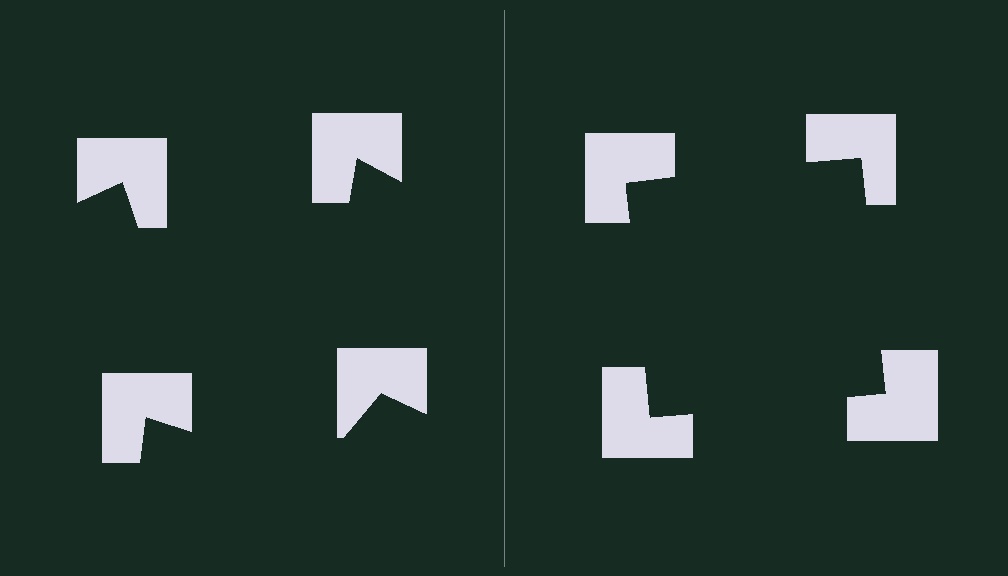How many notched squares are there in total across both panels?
8 — 4 on each side.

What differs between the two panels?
The notched squares are positioned identically on both sides; only the wedge orientations differ. On the right they align to a square; on the left they are misaligned.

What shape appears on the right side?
An illusory square.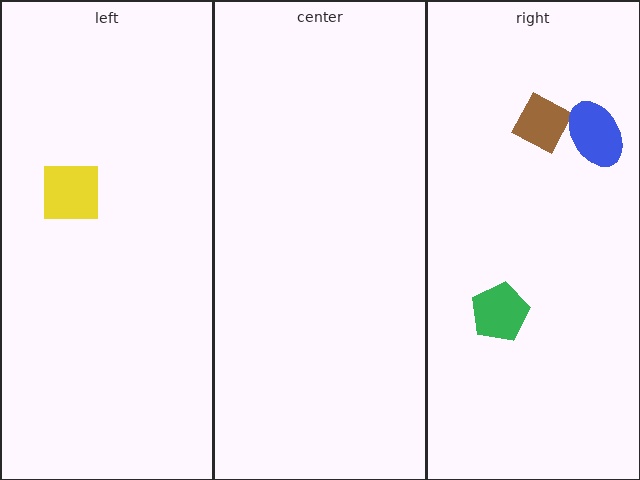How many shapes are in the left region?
1.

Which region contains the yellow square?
The left region.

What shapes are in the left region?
The yellow square.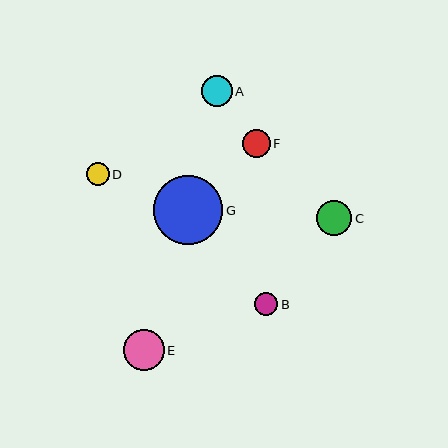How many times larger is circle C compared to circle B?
Circle C is approximately 1.5 times the size of circle B.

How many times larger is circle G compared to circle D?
Circle G is approximately 3.0 times the size of circle D.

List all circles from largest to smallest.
From largest to smallest: G, E, C, A, F, B, D.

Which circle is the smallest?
Circle D is the smallest with a size of approximately 23 pixels.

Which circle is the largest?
Circle G is the largest with a size of approximately 69 pixels.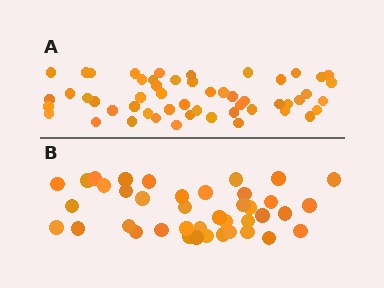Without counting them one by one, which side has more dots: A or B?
Region A (the top region) has more dots.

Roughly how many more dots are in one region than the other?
Region A has approximately 15 more dots than region B.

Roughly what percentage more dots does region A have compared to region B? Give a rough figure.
About 30% more.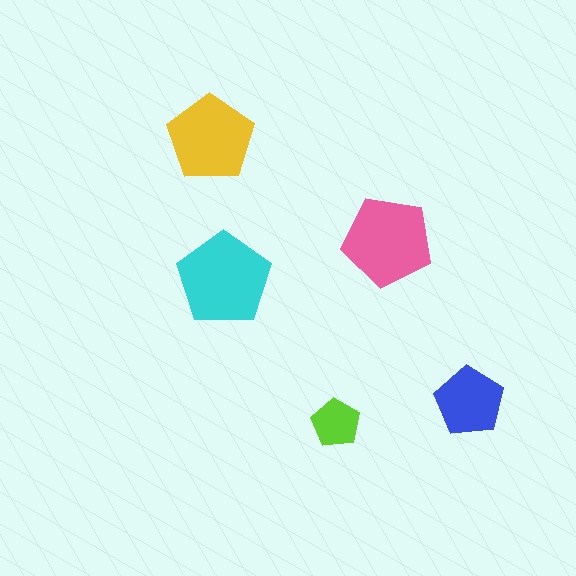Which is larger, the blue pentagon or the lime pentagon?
The blue one.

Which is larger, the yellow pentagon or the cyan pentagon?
The cyan one.